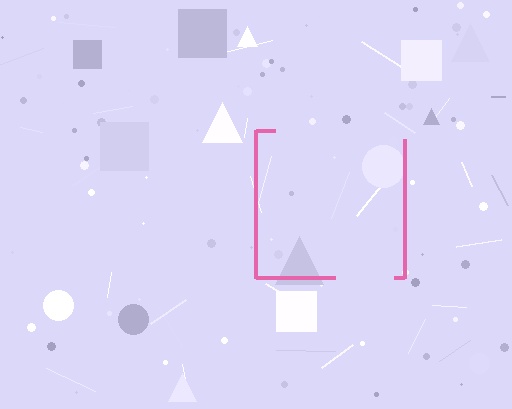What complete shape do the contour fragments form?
The contour fragments form a square.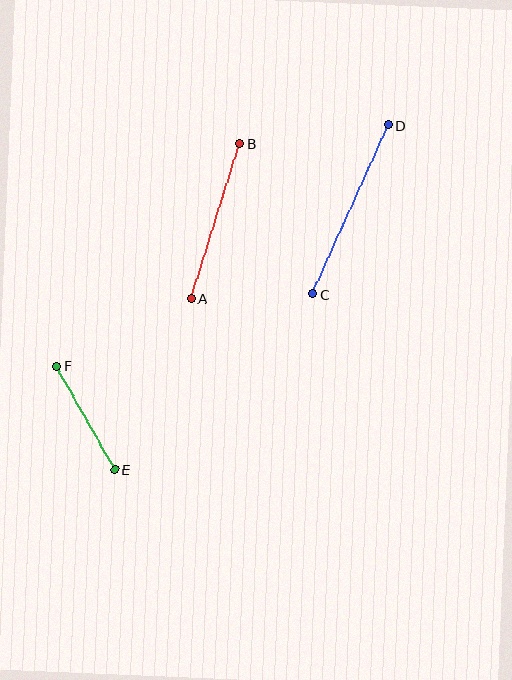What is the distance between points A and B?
The distance is approximately 163 pixels.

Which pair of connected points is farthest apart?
Points C and D are farthest apart.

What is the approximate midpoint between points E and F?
The midpoint is at approximately (86, 418) pixels.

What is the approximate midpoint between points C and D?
The midpoint is at approximately (350, 210) pixels.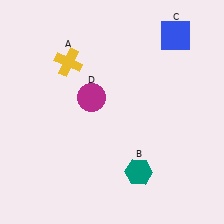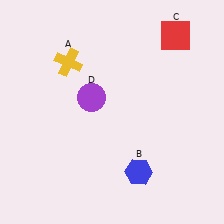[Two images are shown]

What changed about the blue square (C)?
In Image 1, C is blue. In Image 2, it changed to red.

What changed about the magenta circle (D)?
In Image 1, D is magenta. In Image 2, it changed to purple.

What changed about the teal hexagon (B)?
In Image 1, B is teal. In Image 2, it changed to blue.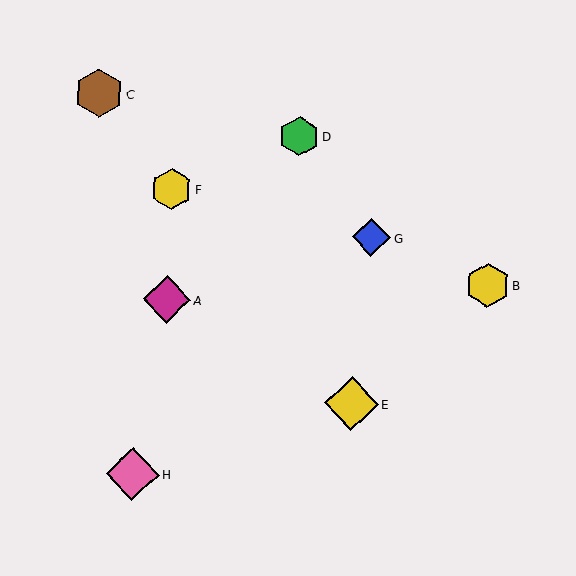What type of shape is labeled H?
Shape H is a pink diamond.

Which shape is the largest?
The yellow diamond (labeled E) is the largest.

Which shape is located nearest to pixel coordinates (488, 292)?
The yellow hexagon (labeled B) at (487, 285) is nearest to that location.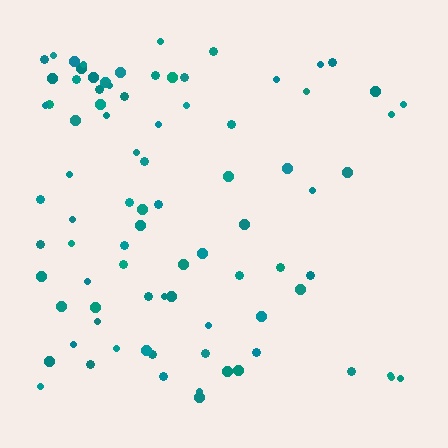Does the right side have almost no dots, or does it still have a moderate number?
Still a moderate number, just noticeably fewer than the left.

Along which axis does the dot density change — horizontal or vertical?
Horizontal.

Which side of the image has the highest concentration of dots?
The left.